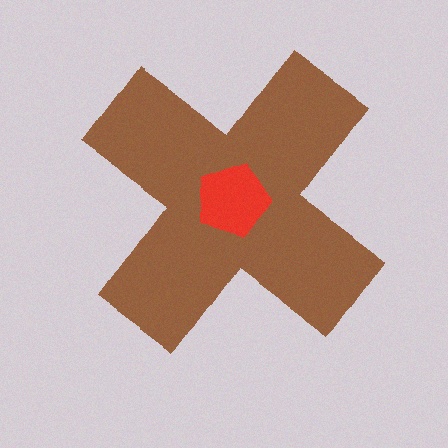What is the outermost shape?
The brown cross.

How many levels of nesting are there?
2.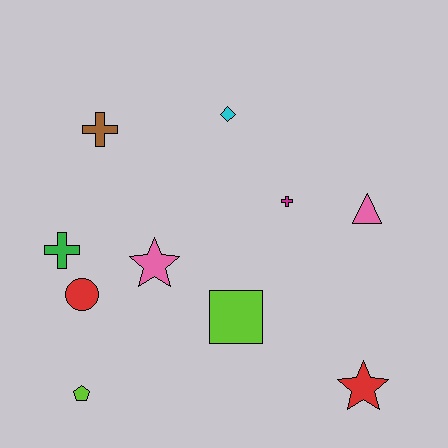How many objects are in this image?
There are 10 objects.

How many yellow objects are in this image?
There are no yellow objects.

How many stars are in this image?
There are 2 stars.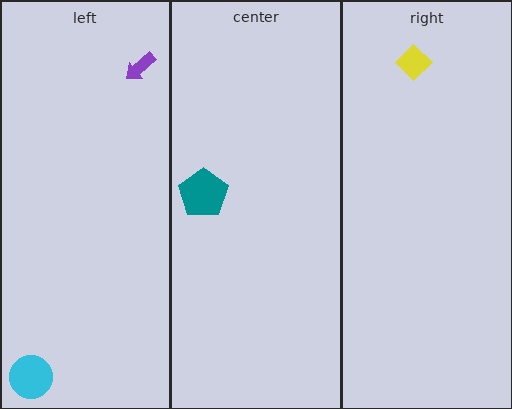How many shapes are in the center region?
1.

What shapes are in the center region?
The teal pentagon.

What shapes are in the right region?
The yellow diamond.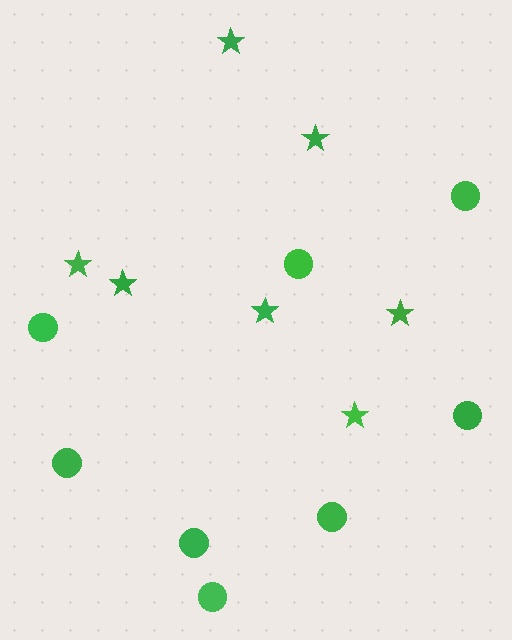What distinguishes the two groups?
There are 2 groups: one group of stars (7) and one group of circles (8).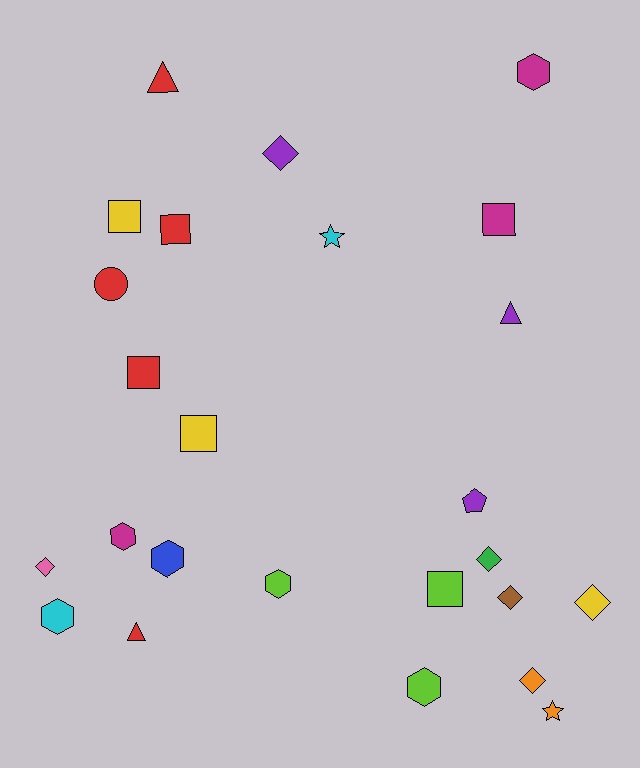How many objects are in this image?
There are 25 objects.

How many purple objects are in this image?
There are 3 purple objects.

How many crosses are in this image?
There are no crosses.